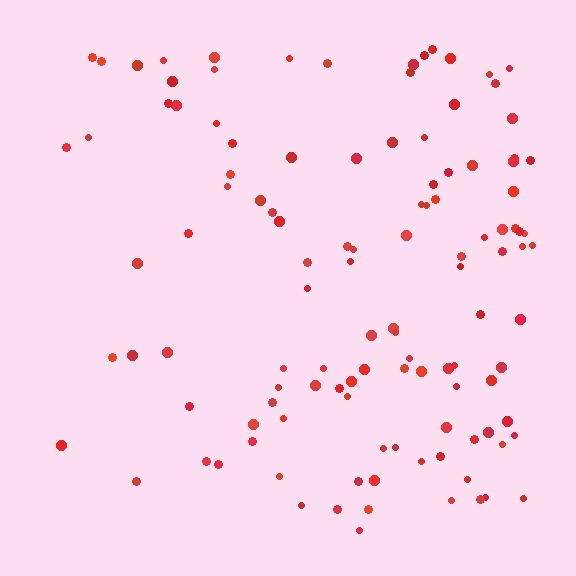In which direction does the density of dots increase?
From left to right, with the right side densest.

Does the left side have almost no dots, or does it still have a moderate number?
Still a moderate number, just noticeably fewer than the right.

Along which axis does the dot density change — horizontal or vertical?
Horizontal.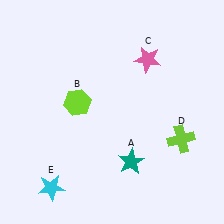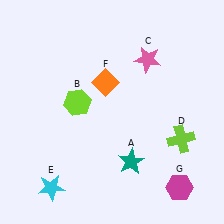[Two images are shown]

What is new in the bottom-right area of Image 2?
A magenta hexagon (G) was added in the bottom-right area of Image 2.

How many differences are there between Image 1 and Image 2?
There are 2 differences between the two images.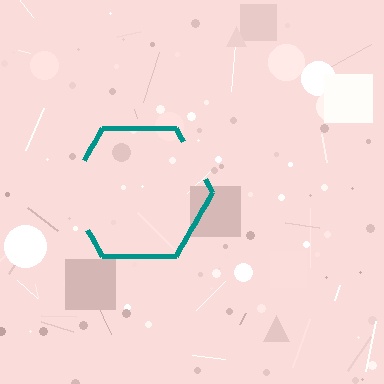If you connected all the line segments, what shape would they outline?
They would outline a hexagon.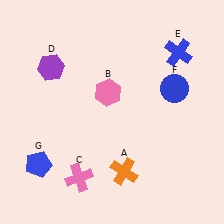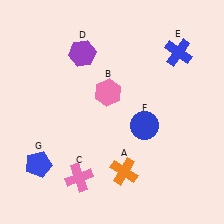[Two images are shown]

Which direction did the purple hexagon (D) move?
The purple hexagon (D) moved right.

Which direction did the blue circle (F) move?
The blue circle (F) moved down.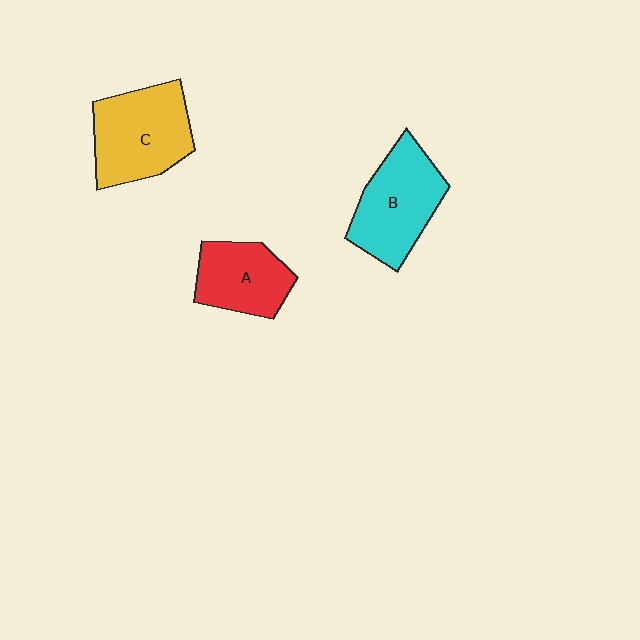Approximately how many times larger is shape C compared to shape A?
Approximately 1.4 times.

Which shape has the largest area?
Shape C (yellow).